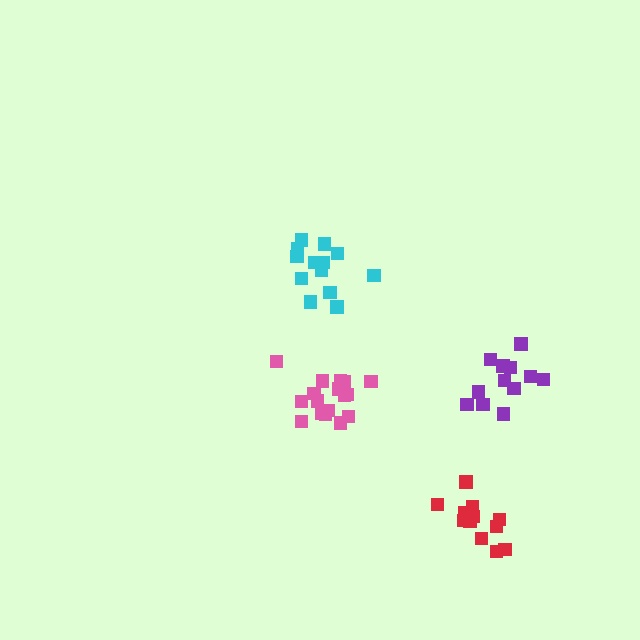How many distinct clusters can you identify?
There are 4 distinct clusters.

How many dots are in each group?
Group 1: 13 dots, Group 2: 12 dots, Group 3: 17 dots, Group 4: 12 dots (54 total).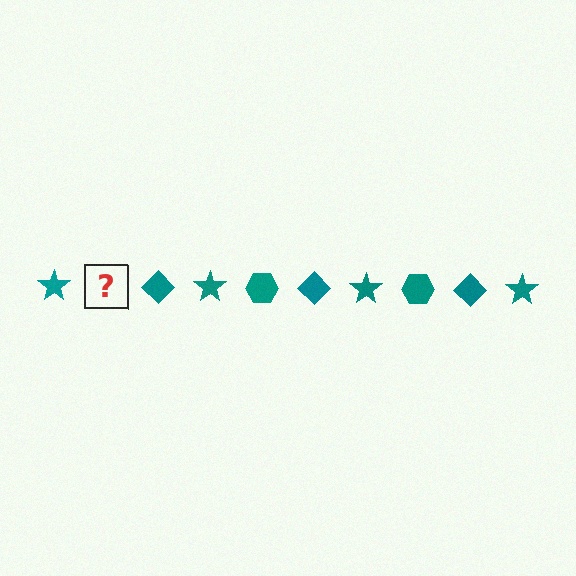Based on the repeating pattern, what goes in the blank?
The blank should be a teal hexagon.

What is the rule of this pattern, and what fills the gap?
The rule is that the pattern cycles through star, hexagon, diamond shapes in teal. The gap should be filled with a teal hexagon.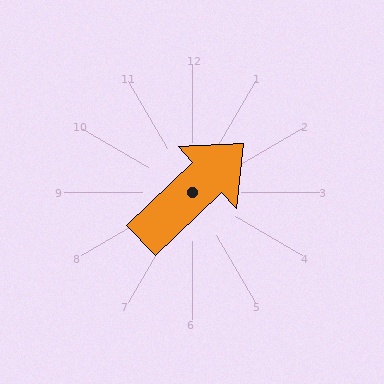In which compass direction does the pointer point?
Northeast.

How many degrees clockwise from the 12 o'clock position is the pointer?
Approximately 46 degrees.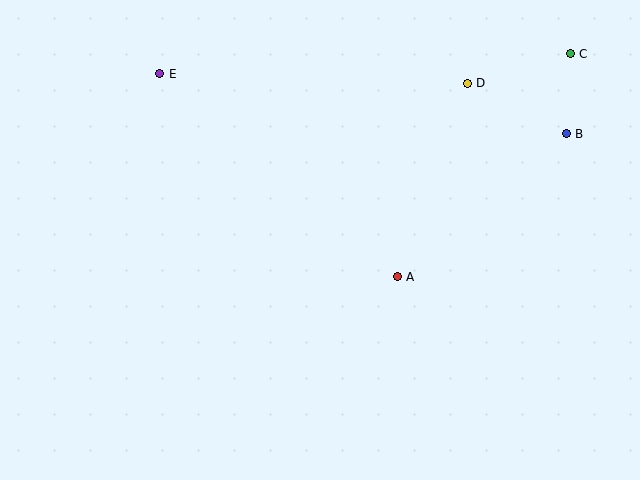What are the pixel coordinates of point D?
Point D is at (467, 83).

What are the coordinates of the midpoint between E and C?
The midpoint between E and C is at (365, 64).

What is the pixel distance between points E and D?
The distance between E and D is 308 pixels.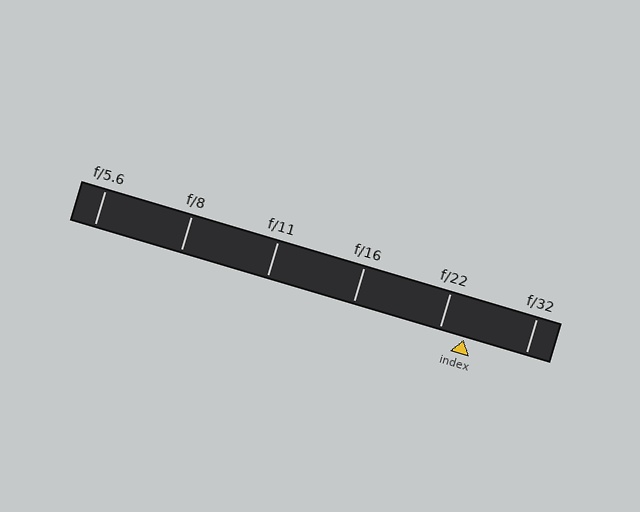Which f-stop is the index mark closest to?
The index mark is closest to f/22.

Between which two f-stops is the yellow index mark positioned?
The index mark is between f/22 and f/32.